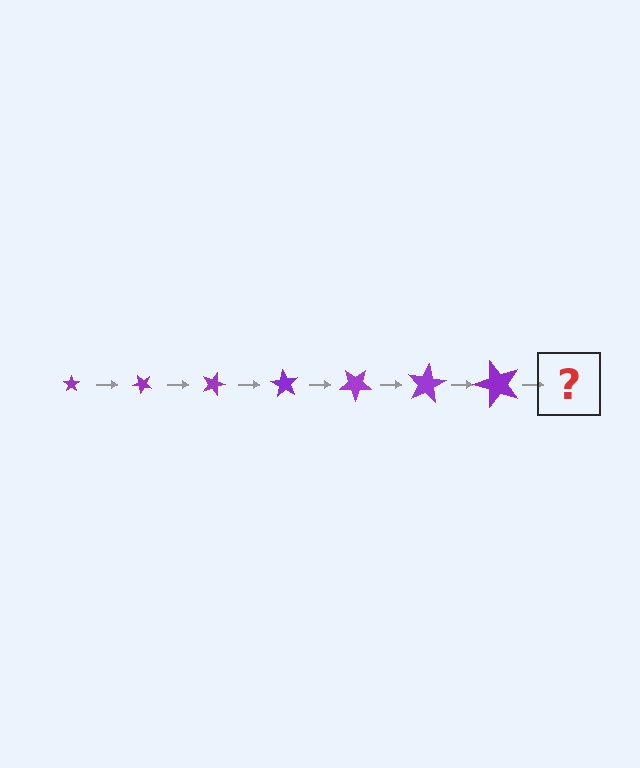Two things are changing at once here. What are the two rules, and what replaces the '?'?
The two rules are that the star grows larger each step and it rotates 45 degrees each step. The '?' should be a star, larger than the previous one and rotated 315 degrees from the start.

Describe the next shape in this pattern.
It should be a star, larger than the previous one and rotated 315 degrees from the start.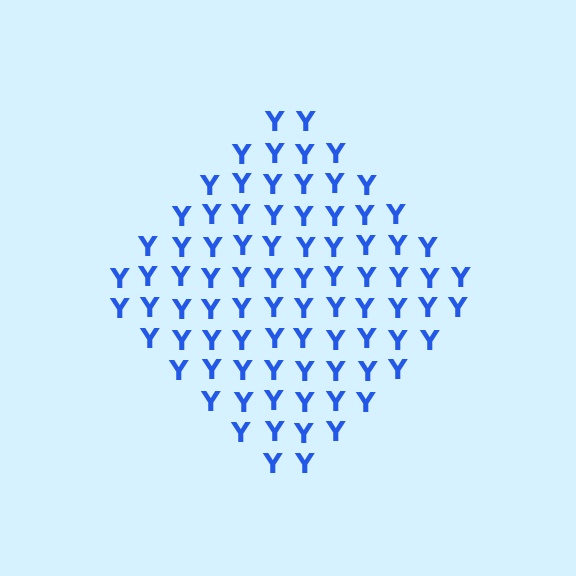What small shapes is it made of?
It is made of small letter Y's.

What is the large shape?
The large shape is a diamond.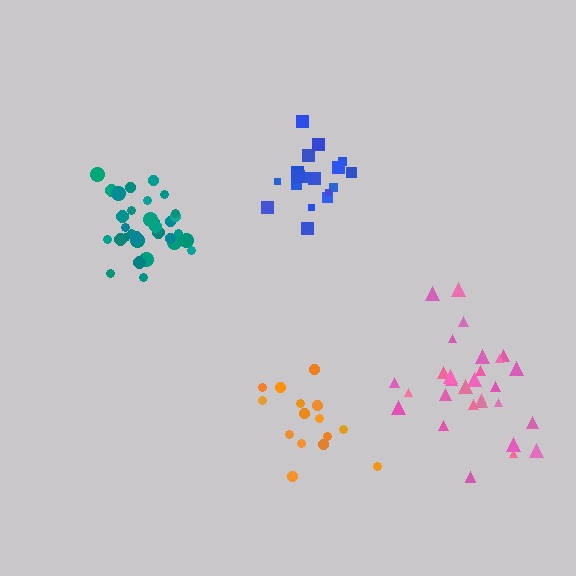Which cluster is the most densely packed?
Teal.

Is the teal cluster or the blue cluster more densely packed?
Teal.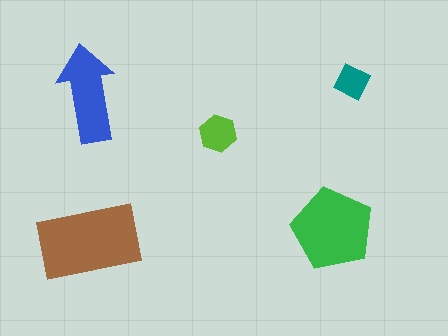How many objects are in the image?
There are 5 objects in the image.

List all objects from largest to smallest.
The brown rectangle, the green pentagon, the blue arrow, the lime hexagon, the teal diamond.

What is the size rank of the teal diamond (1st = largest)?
5th.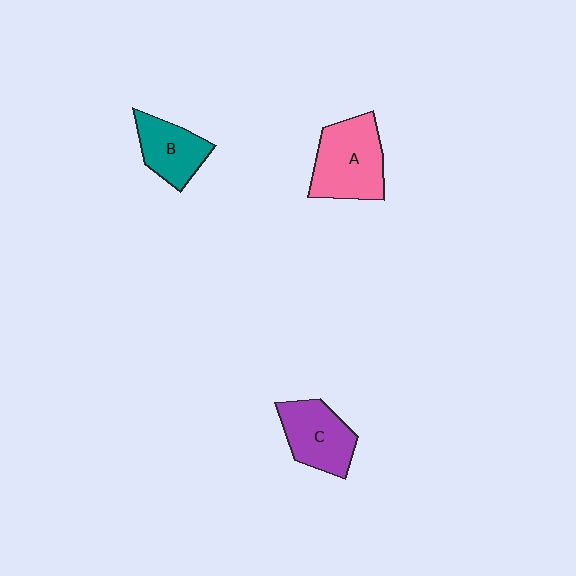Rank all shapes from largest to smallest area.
From largest to smallest: A (pink), C (purple), B (teal).